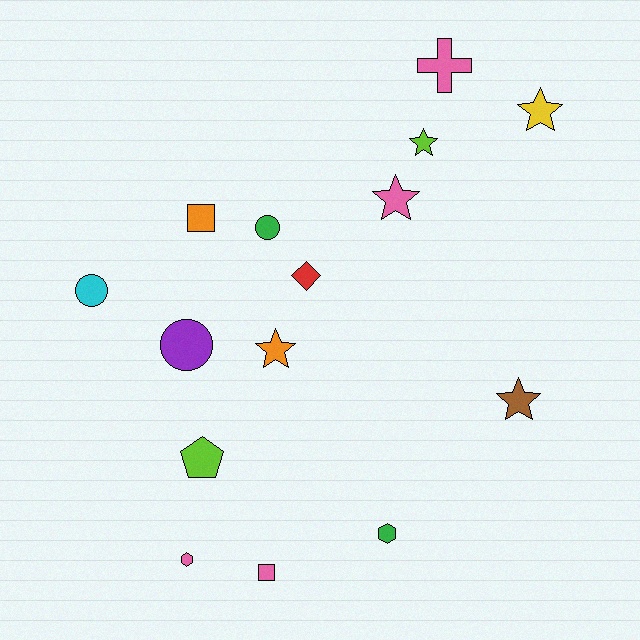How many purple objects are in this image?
There is 1 purple object.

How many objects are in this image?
There are 15 objects.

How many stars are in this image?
There are 5 stars.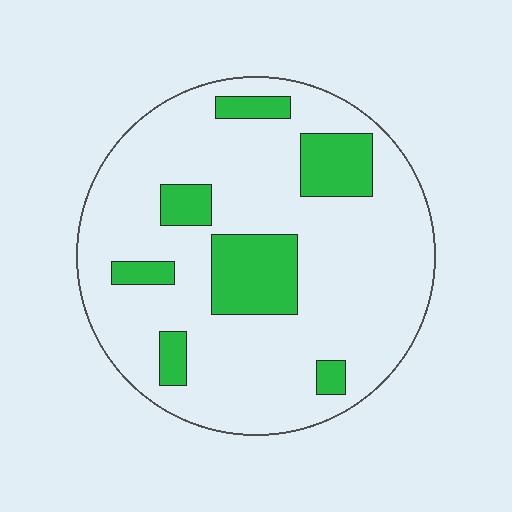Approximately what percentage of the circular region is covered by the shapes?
Approximately 20%.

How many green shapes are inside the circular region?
7.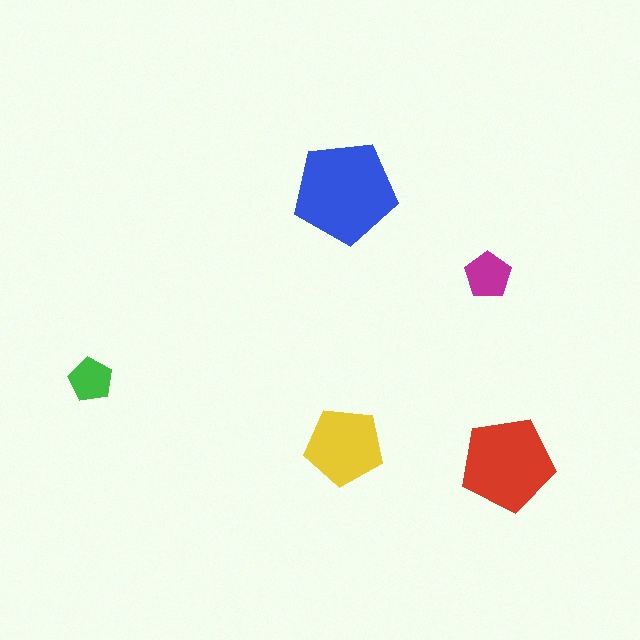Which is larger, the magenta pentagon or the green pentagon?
The magenta one.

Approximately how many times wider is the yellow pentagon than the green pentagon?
About 2 times wider.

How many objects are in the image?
There are 5 objects in the image.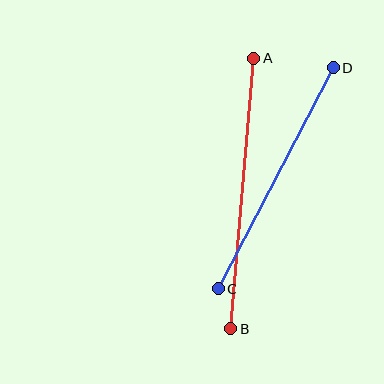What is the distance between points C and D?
The distance is approximately 249 pixels.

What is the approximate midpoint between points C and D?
The midpoint is at approximately (276, 178) pixels.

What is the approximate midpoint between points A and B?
The midpoint is at approximately (242, 194) pixels.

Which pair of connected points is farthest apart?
Points A and B are farthest apart.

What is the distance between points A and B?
The distance is approximately 272 pixels.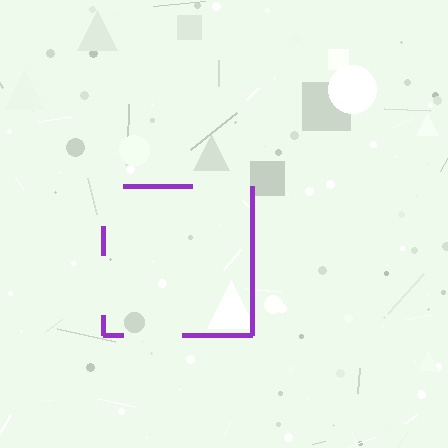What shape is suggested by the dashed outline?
The dashed outline suggests a square.